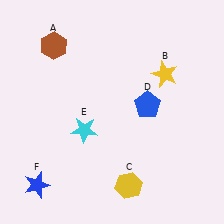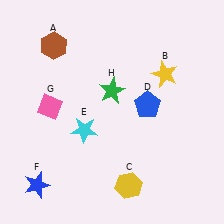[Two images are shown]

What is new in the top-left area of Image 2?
A pink diamond (G) was added in the top-left area of Image 2.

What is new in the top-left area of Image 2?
A green star (H) was added in the top-left area of Image 2.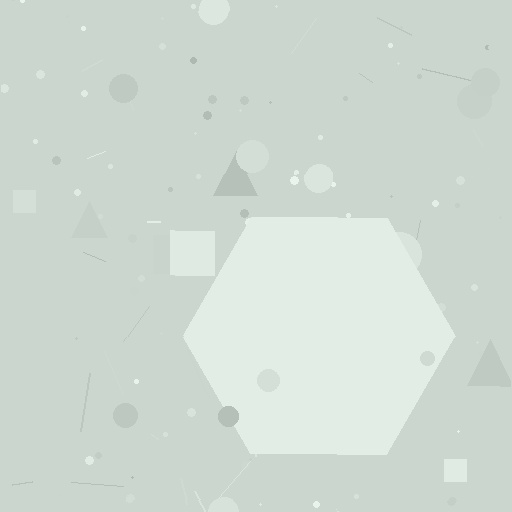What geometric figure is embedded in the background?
A hexagon is embedded in the background.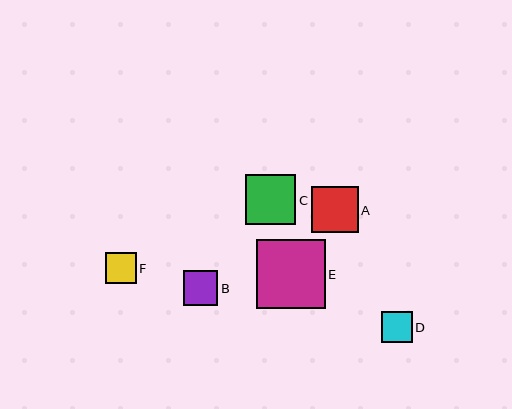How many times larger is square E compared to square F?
Square E is approximately 2.2 times the size of square F.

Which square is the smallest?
Square F is the smallest with a size of approximately 31 pixels.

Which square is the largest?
Square E is the largest with a size of approximately 69 pixels.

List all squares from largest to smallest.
From largest to smallest: E, C, A, B, D, F.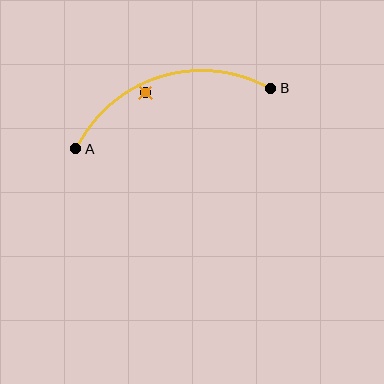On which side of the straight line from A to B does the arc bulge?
The arc bulges above the straight line connecting A and B.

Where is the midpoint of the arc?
The arc midpoint is the point on the curve farthest from the straight line joining A and B. It sits above that line.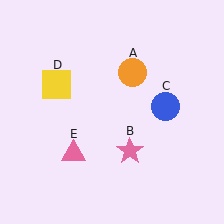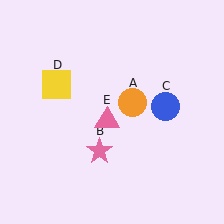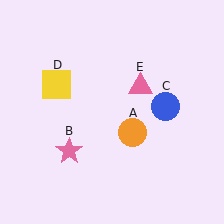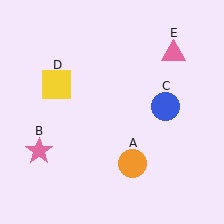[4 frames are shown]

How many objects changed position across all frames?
3 objects changed position: orange circle (object A), pink star (object B), pink triangle (object E).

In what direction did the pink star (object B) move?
The pink star (object B) moved left.